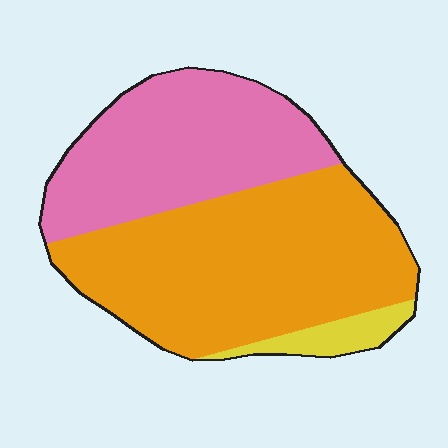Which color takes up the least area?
Yellow, at roughly 5%.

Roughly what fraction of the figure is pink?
Pink takes up about three eighths (3/8) of the figure.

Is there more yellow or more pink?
Pink.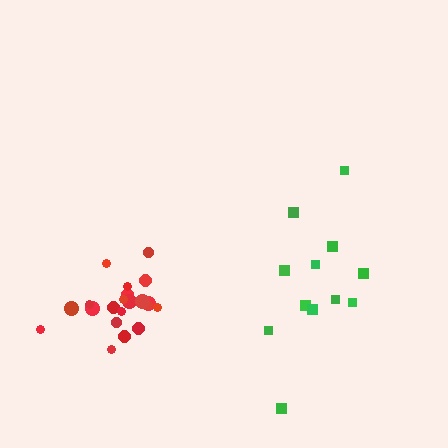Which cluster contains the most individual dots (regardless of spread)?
Red (22).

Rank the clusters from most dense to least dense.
red, green.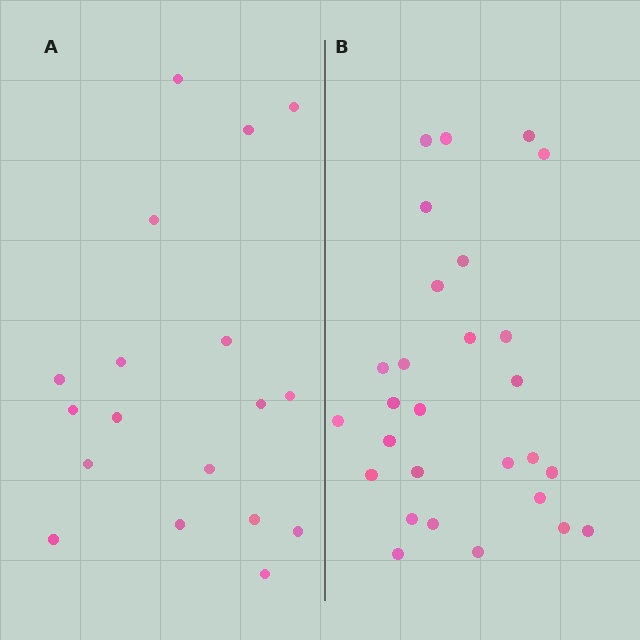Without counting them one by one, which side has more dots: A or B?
Region B (the right region) has more dots.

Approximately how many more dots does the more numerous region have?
Region B has roughly 10 or so more dots than region A.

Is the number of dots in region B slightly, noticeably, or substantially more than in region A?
Region B has substantially more. The ratio is roughly 1.6 to 1.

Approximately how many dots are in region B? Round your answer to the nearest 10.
About 30 dots. (The exact count is 28, which rounds to 30.)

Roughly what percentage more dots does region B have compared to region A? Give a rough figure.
About 55% more.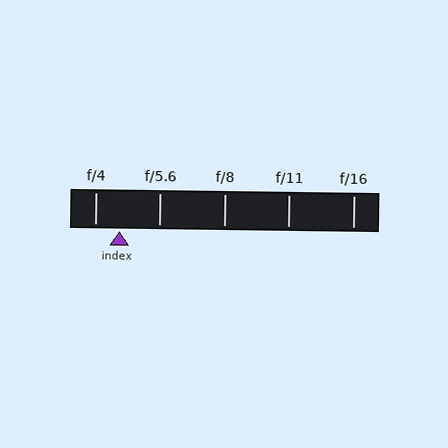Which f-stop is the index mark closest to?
The index mark is closest to f/4.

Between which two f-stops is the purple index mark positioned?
The index mark is between f/4 and f/5.6.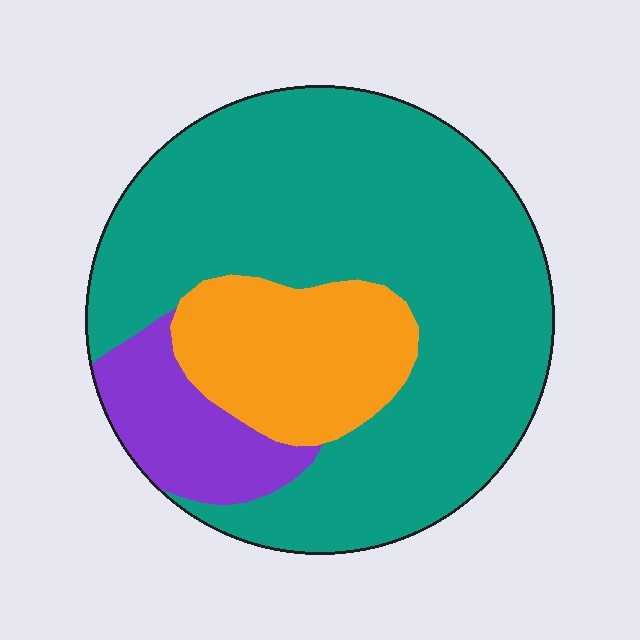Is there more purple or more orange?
Orange.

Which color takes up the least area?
Purple, at roughly 10%.